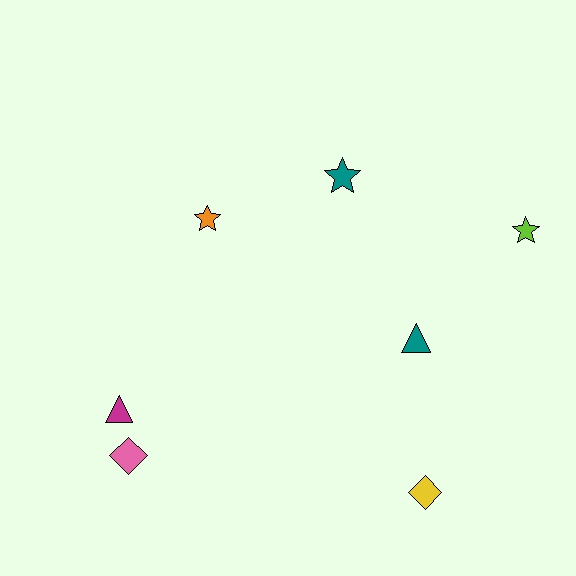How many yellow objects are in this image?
There is 1 yellow object.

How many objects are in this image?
There are 7 objects.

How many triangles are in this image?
There are 2 triangles.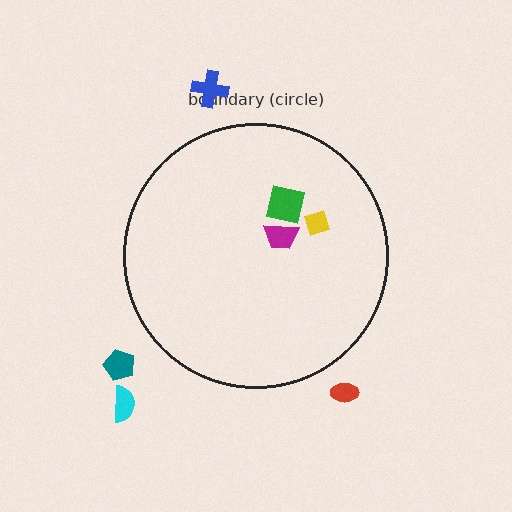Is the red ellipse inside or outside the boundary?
Outside.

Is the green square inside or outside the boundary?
Inside.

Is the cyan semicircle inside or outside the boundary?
Outside.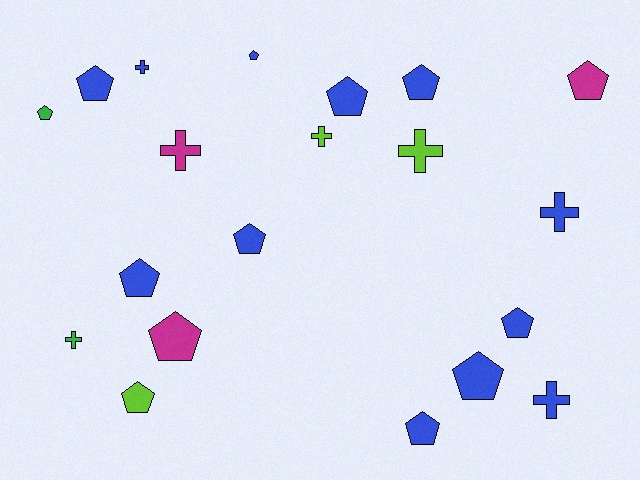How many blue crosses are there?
There are 3 blue crosses.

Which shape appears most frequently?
Pentagon, with 13 objects.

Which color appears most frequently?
Blue, with 12 objects.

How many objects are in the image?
There are 20 objects.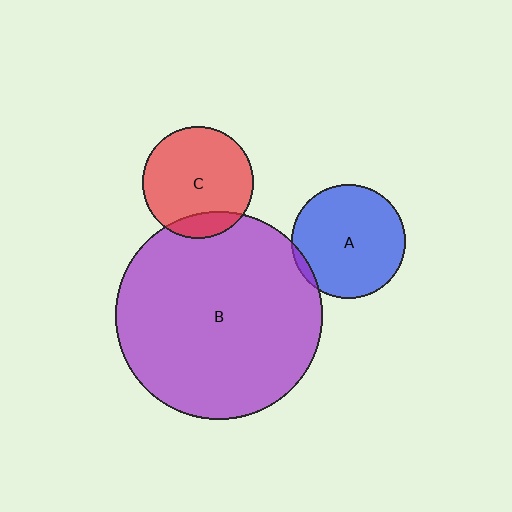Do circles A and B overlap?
Yes.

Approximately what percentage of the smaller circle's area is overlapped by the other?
Approximately 5%.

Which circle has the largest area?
Circle B (purple).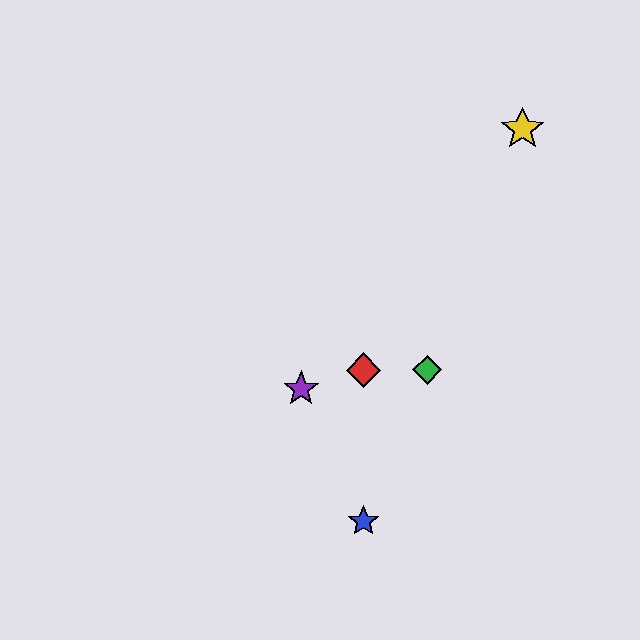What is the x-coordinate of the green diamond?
The green diamond is at x≈427.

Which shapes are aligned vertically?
The red diamond, the blue star are aligned vertically.